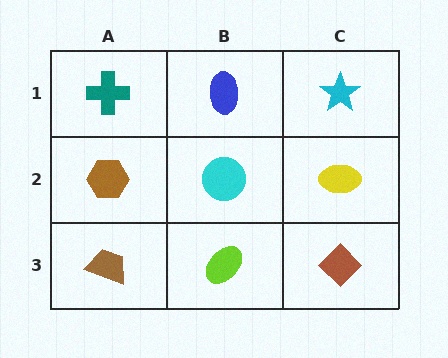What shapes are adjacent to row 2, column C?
A cyan star (row 1, column C), a brown diamond (row 3, column C), a cyan circle (row 2, column B).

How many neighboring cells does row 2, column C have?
3.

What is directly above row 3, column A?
A brown hexagon.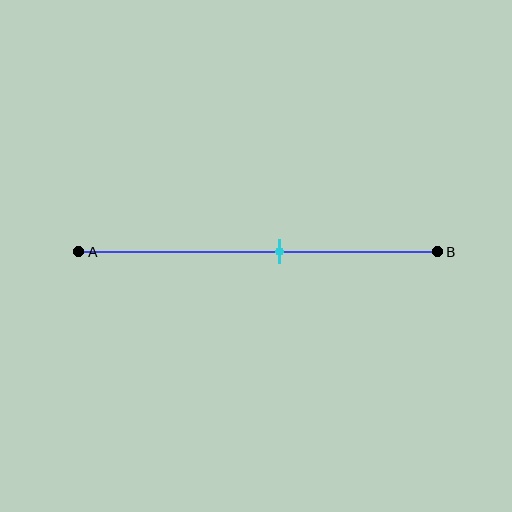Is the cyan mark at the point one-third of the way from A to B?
No, the mark is at about 55% from A, not at the 33% one-third point.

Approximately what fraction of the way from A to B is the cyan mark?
The cyan mark is approximately 55% of the way from A to B.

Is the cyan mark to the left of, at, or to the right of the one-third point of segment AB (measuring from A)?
The cyan mark is to the right of the one-third point of segment AB.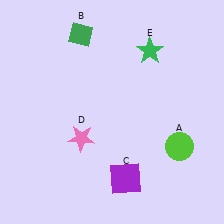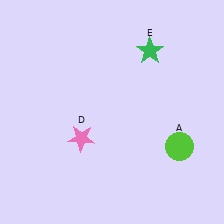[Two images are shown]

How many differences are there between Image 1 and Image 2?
There are 2 differences between the two images.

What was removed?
The purple square (C), the green diamond (B) were removed in Image 2.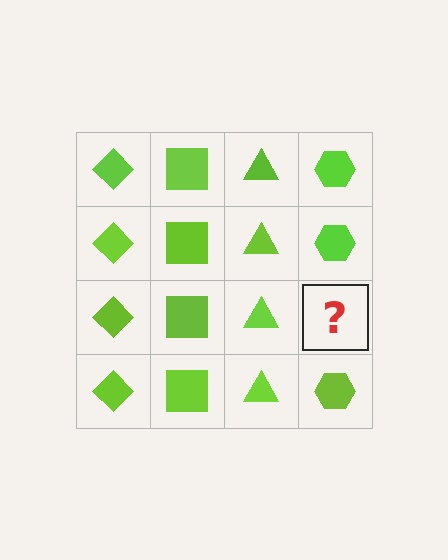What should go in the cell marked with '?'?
The missing cell should contain a lime hexagon.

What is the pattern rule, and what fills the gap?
The rule is that each column has a consistent shape. The gap should be filled with a lime hexagon.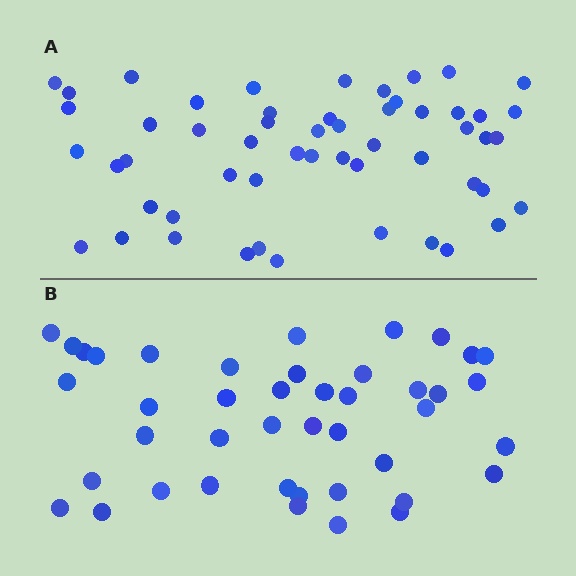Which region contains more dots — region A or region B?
Region A (the top region) has more dots.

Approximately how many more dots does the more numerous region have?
Region A has roughly 12 or so more dots than region B.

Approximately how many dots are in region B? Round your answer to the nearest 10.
About 40 dots. (The exact count is 43, which rounds to 40.)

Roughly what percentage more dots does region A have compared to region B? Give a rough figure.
About 25% more.